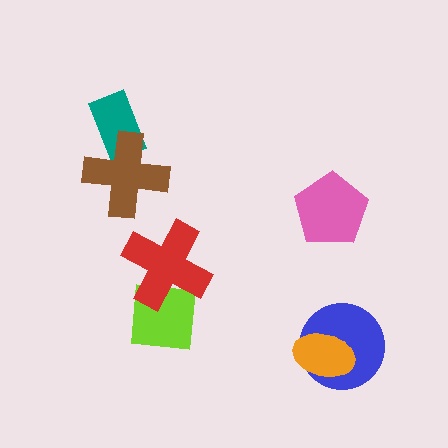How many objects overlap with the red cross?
1 object overlaps with the red cross.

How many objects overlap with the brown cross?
1 object overlaps with the brown cross.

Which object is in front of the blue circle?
The orange ellipse is in front of the blue circle.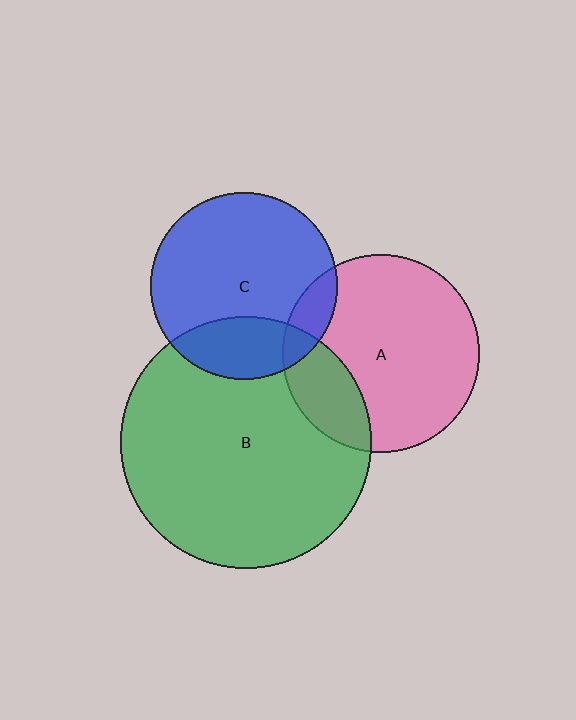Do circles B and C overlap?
Yes.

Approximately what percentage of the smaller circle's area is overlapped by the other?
Approximately 25%.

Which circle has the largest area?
Circle B (green).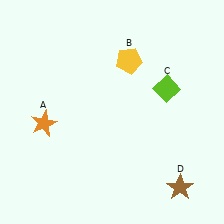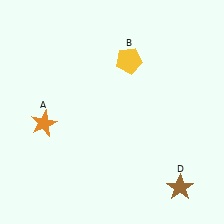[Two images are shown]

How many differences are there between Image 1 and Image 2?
There is 1 difference between the two images.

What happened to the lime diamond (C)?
The lime diamond (C) was removed in Image 2. It was in the top-right area of Image 1.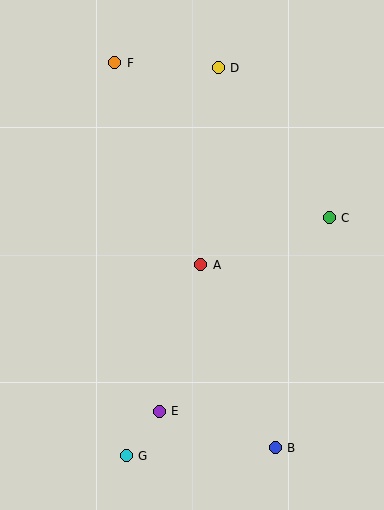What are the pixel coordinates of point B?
Point B is at (275, 448).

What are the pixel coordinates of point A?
Point A is at (201, 265).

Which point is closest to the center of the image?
Point A at (201, 265) is closest to the center.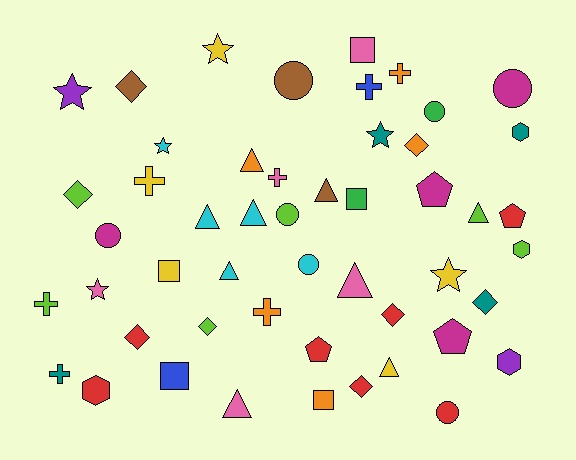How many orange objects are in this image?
There are 5 orange objects.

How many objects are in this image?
There are 50 objects.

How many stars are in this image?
There are 6 stars.